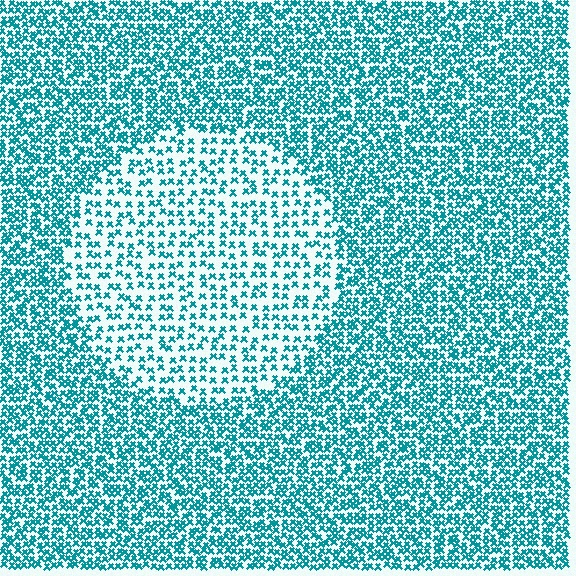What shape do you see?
I see a circle.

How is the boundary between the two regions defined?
The boundary is defined by a change in element density (approximately 2.1x ratio). All elements are the same color, size, and shape.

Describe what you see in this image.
The image contains small teal elements arranged at two different densities. A circle-shaped region is visible where the elements are less densely packed than the surrounding area.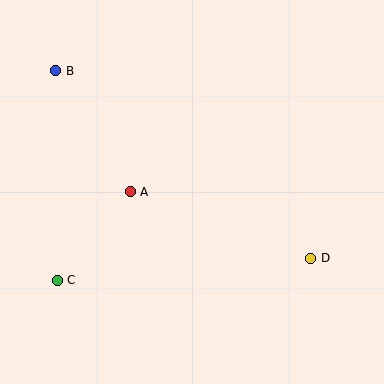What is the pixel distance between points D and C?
The distance between D and C is 255 pixels.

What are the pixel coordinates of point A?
Point A is at (130, 192).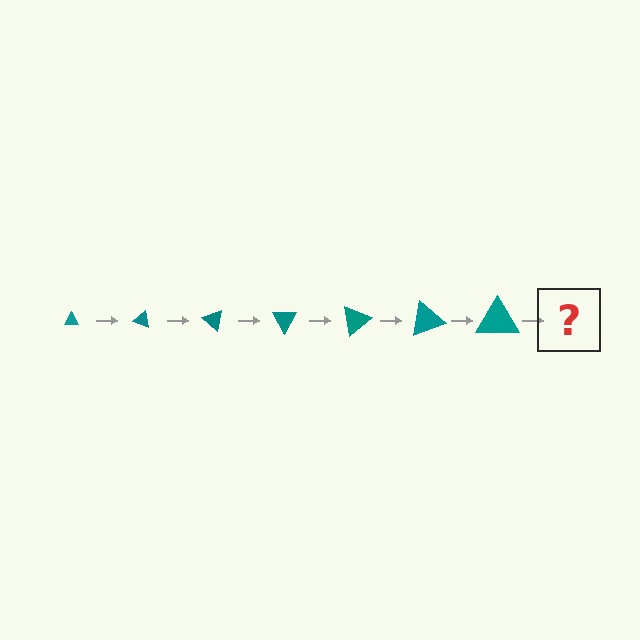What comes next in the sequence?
The next element should be a triangle, larger than the previous one and rotated 140 degrees from the start.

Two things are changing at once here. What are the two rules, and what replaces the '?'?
The two rules are that the triangle grows larger each step and it rotates 20 degrees each step. The '?' should be a triangle, larger than the previous one and rotated 140 degrees from the start.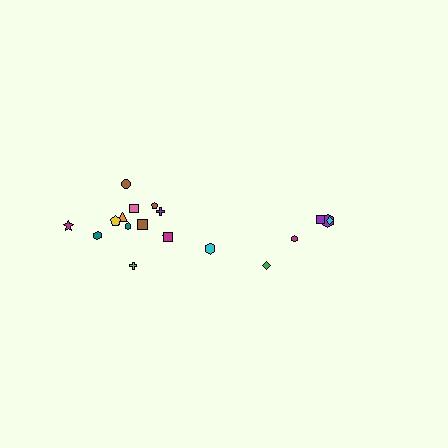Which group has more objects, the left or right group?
The left group.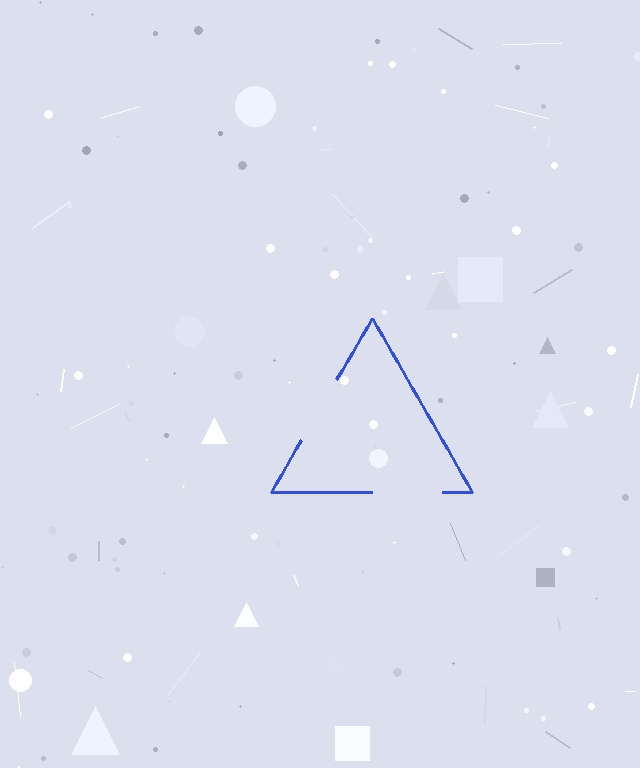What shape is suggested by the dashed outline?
The dashed outline suggests a triangle.